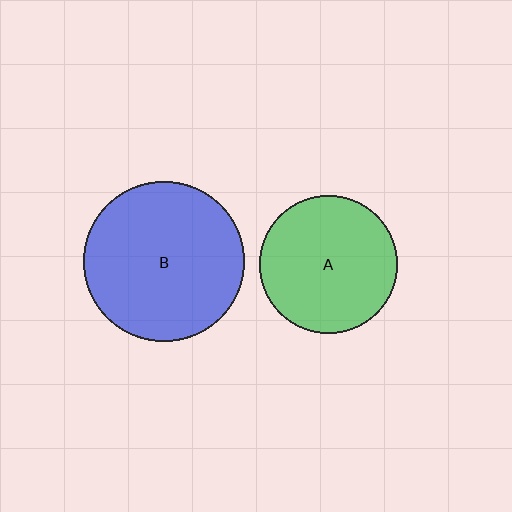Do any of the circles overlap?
No, none of the circles overlap.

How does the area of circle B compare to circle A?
Approximately 1.4 times.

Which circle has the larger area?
Circle B (blue).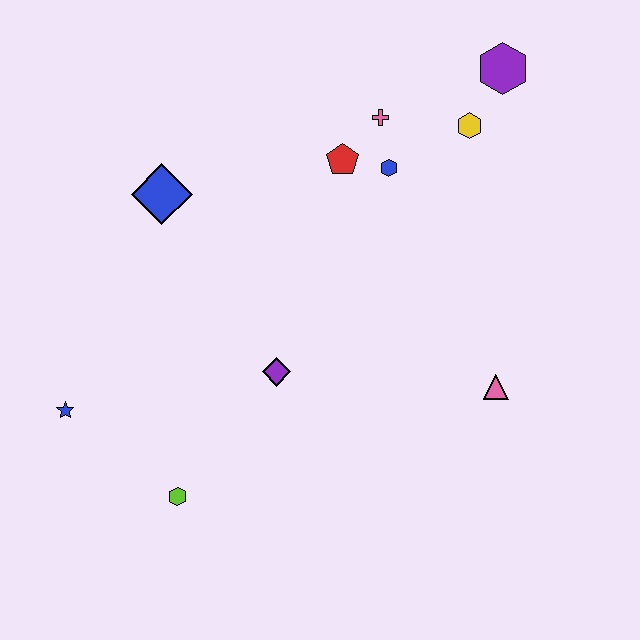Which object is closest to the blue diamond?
The red pentagon is closest to the blue diamond.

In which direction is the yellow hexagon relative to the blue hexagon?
The yellow hexagon is to the right of the blue hexagon.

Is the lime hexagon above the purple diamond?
No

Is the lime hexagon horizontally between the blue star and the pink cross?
Yes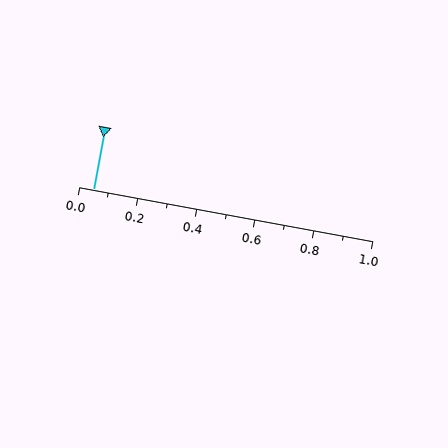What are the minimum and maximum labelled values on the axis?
The axis runs from 0.0 to 1.0.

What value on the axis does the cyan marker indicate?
The marker indicates approximately 0.05.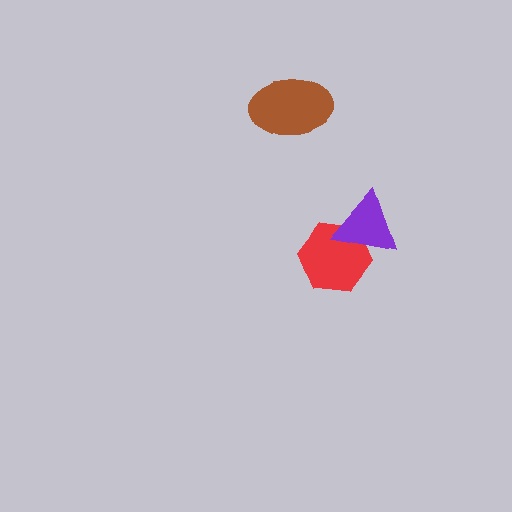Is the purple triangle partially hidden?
No, no other shape covers it.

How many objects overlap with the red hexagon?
1 object overlaps with the red hexagon.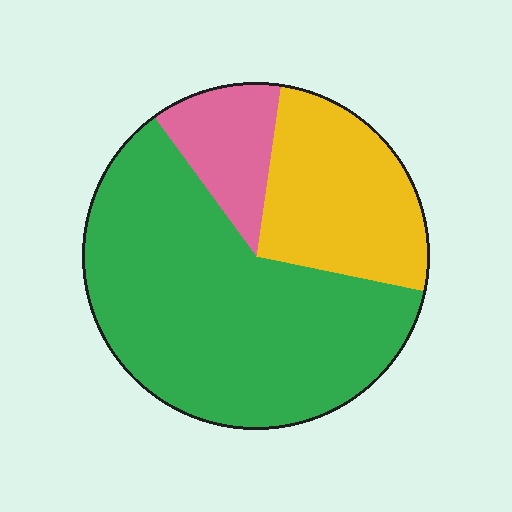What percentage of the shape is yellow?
Yellow covers about 25% of the shape.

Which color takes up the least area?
Pink, at roughly 10%.